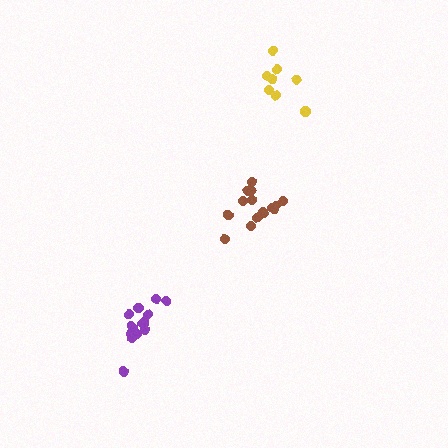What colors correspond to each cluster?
The clusters are colored: brown, purple, yellow.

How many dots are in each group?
Group 1: 14 dots, Group 2: 14 dots, Group 3: 8 dots (36 total).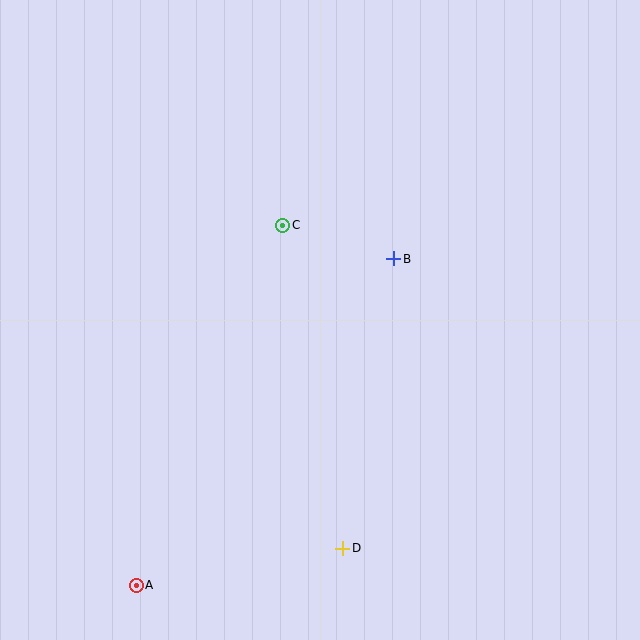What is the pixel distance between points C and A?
The distance between C and A is 389 pixels.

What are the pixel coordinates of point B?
Point B is at (394, 259).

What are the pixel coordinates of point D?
Point D is at (343, 548).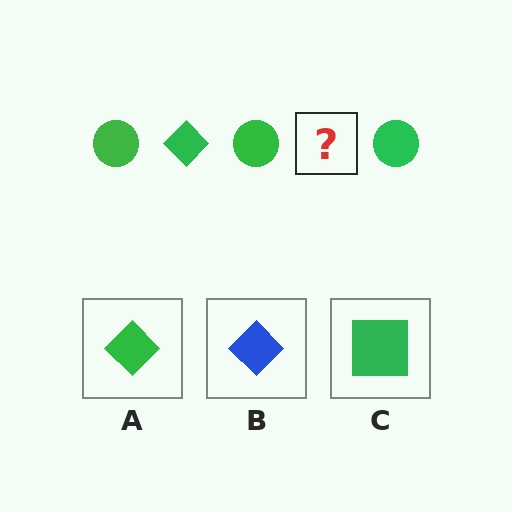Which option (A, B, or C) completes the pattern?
A.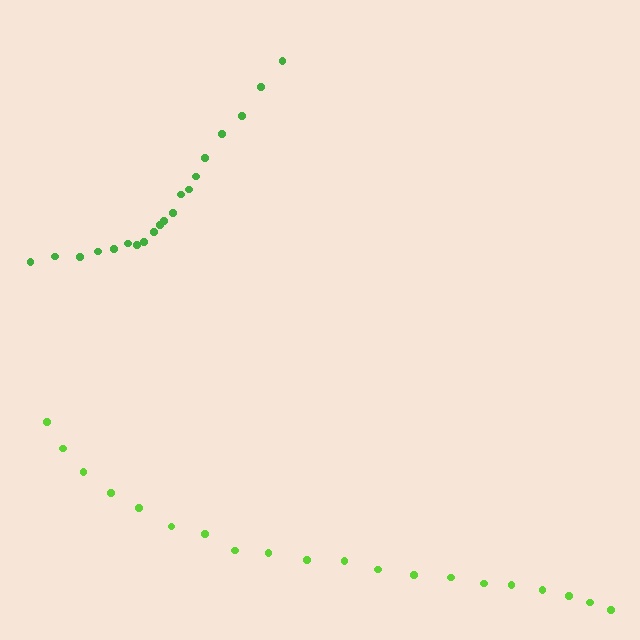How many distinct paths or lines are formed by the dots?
There are 2 distinct paths.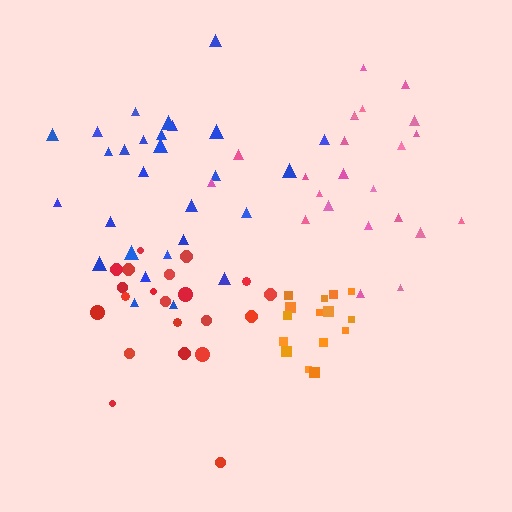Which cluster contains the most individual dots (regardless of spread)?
Blue (29).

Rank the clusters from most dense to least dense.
orange, pink, red, blue.